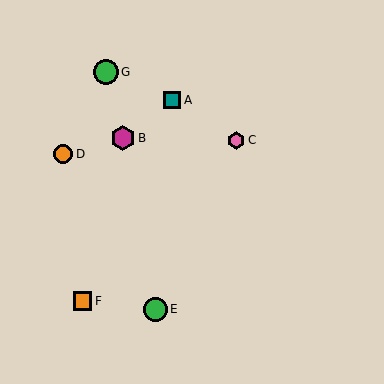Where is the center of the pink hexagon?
The center of the pink hexagon is at (236, 140).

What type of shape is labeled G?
Shape G is a green circle.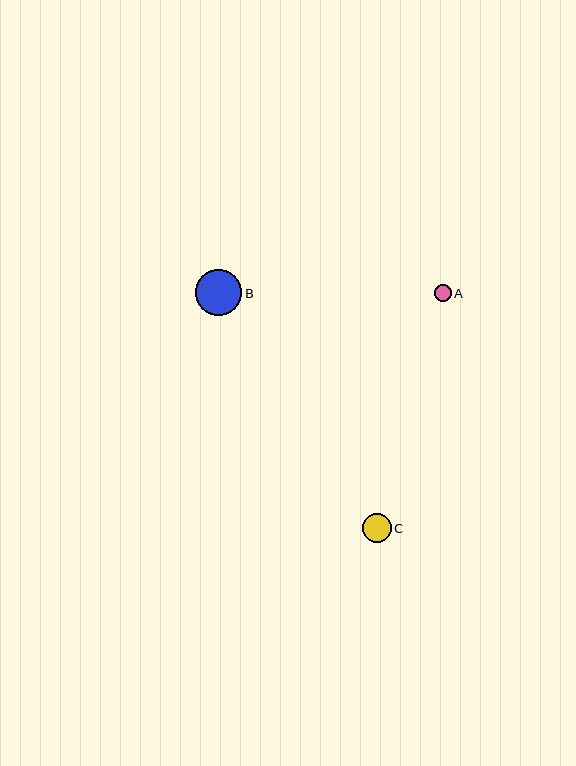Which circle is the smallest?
Circle A is the smallest with a size of approximately 17 pixels.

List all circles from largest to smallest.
From largest to smallest: B, C, A.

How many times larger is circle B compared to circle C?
Circle B is approximately 1.6 times the size of circle C.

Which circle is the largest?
Circle B is the largest with a size of approximately 46 pixels.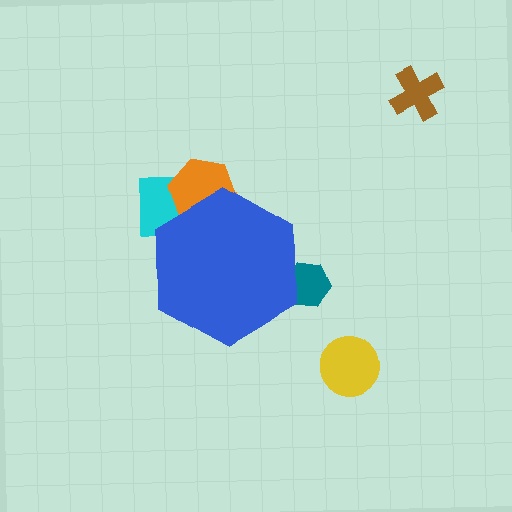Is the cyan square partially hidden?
Yes, the cyan square is partially hidden behind the blue hexagon.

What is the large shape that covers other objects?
A blue hexagon.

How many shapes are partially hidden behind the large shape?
3 shapes are partially hidden.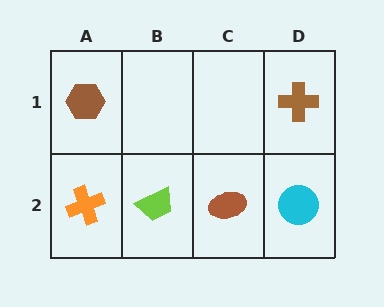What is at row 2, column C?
A brown ellipse.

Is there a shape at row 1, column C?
No, that cell is empty.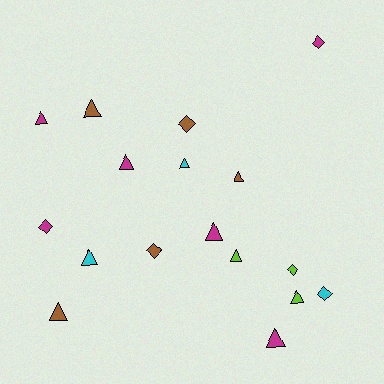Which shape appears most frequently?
Triangle, with 11 objects.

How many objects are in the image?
There are 17 objects.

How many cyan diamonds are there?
There is 1 cyan diamond.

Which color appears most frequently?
Magenta, with 6 objects.